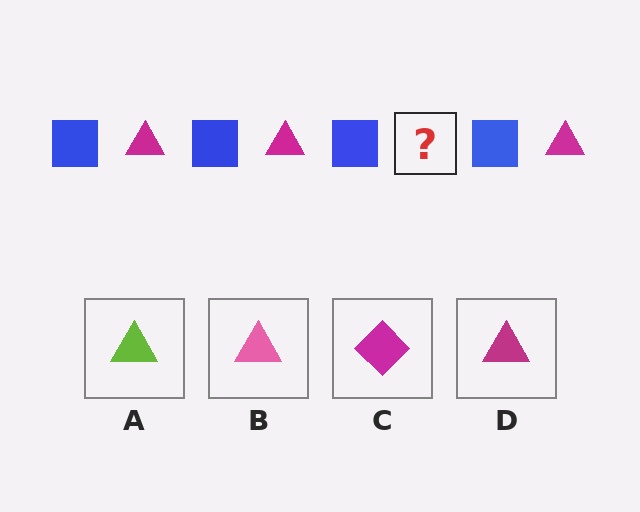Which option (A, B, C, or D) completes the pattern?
D.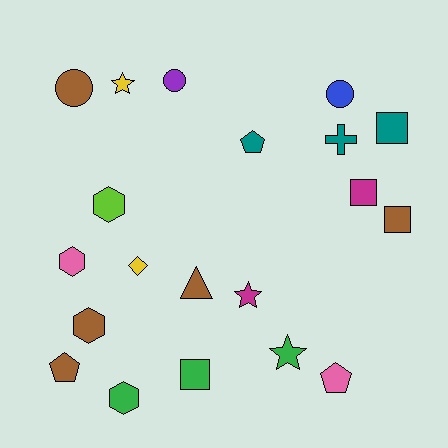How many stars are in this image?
There are 3 stars.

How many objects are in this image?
There are 20 objects.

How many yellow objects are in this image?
There are 2 yellow objects.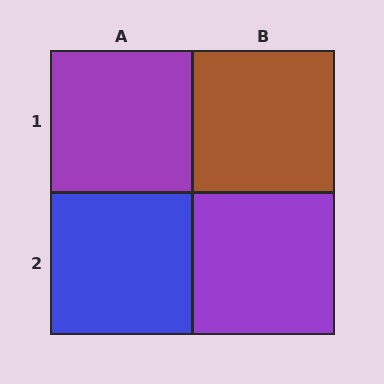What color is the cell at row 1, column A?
Purple.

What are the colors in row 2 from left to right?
Blue, purple.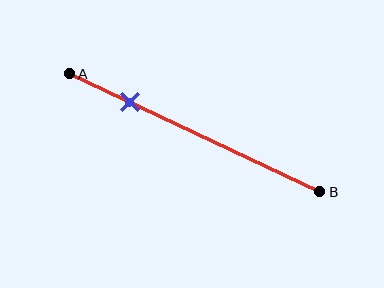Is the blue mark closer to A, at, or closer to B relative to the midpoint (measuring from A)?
The blue mark is closer to point A than the midpoint of segment AB.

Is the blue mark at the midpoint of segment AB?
No, the mark is at about 25% from A, not at the 50% midpoint.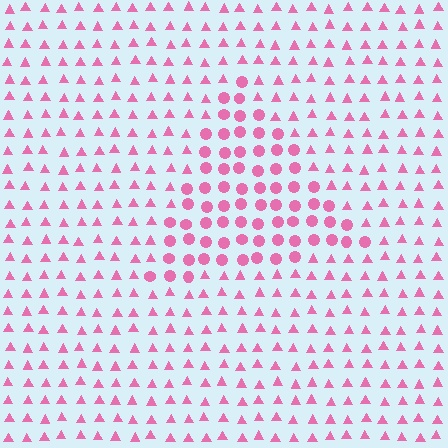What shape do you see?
I see a triangle.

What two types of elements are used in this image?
The image uses circles inside the triangle region and triangles outside it.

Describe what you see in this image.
The image is filled with small pink elements arranged in a uniform grid. A triangle-shaped region contains circles, while the surrounding area contains triangles. The boundary is defined purely by the change in element shape.